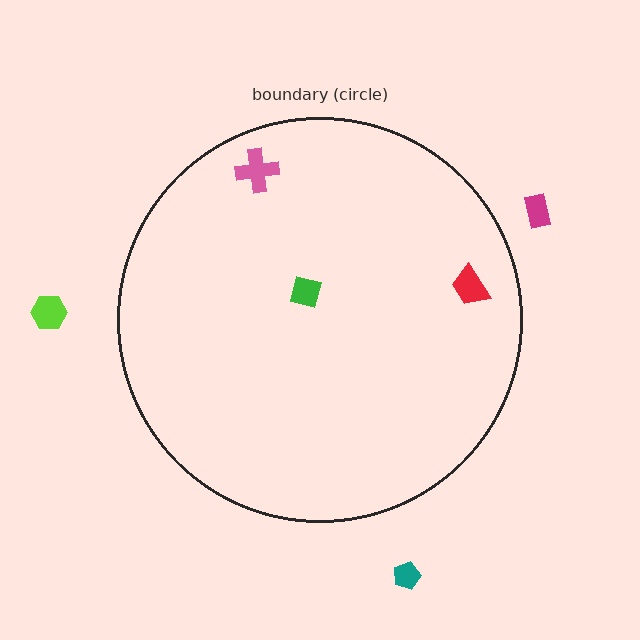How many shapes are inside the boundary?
3 inside, 3 outside.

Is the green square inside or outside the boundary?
Inside.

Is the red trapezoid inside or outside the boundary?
Inside.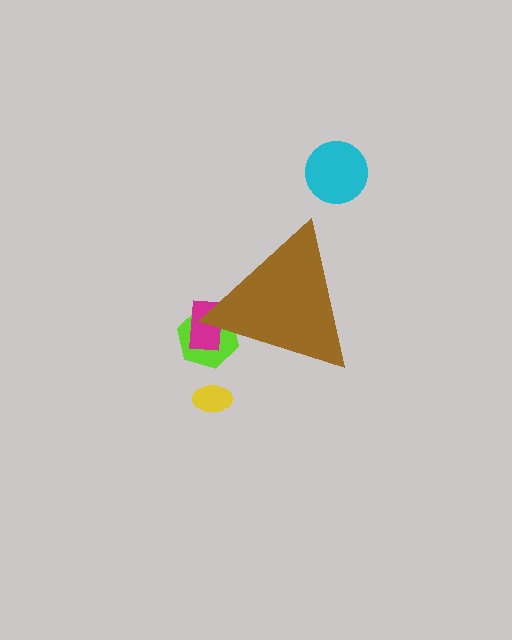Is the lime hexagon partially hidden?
Yes, the lime hexagon is partially hidden behind the brown triangle.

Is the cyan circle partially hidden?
No, the cyan circle is fully visible.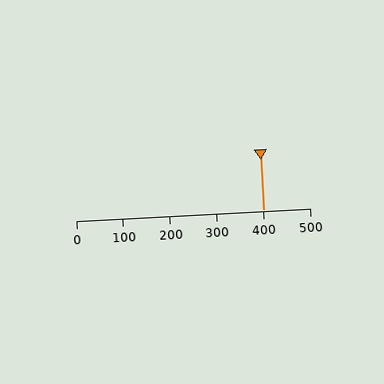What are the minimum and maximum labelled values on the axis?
The axis runs from 0 to 500.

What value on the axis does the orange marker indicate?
The marker indicates approximately 400.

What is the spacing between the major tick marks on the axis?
The major ticks are spaced 100 apart.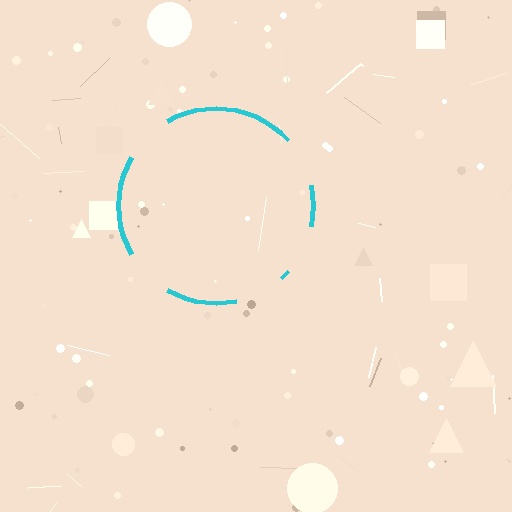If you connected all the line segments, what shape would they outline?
They would outline a circle.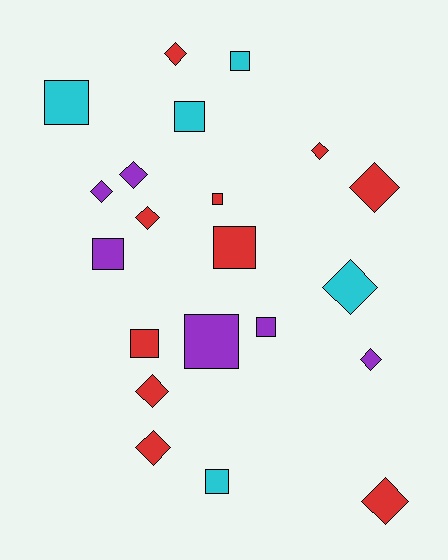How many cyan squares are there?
There are 4 cyan squares.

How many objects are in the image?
There are 21 objects.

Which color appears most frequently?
Red, with 10 objects.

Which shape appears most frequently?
Diamond, with 11 objects.